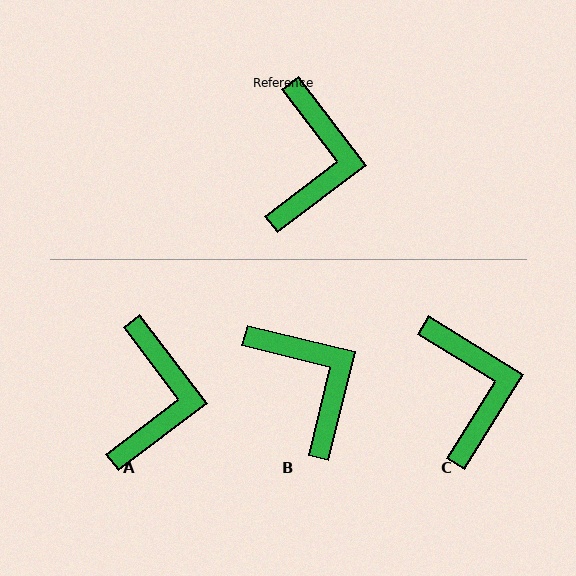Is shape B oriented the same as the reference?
No, it is off by about 39 degrees.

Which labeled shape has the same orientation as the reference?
A.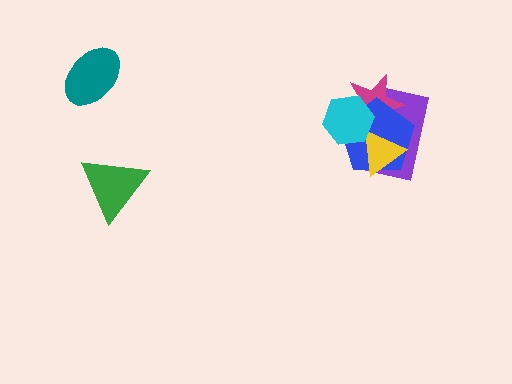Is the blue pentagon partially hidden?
Yes, it is partially covered by another shape.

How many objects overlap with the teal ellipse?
0 objects overlap with the teal ellipse.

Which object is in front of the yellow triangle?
The cyan hexagon is in front of the yellow triangle.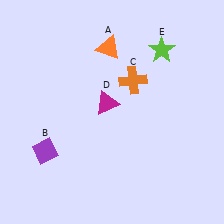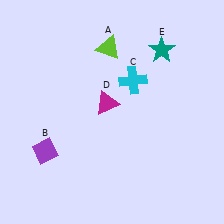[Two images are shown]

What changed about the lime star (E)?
In Image 1, E is lime. In Image 2, it changed to teal.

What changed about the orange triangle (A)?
In Image 1, A is orange. In Image 2, it changed to lime.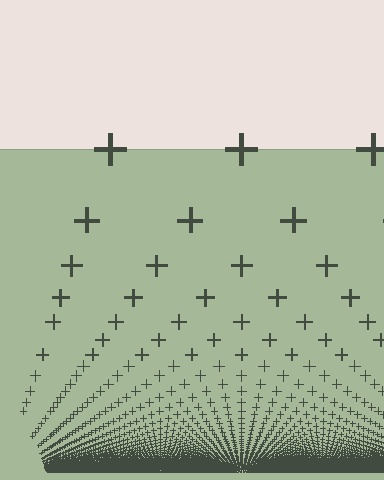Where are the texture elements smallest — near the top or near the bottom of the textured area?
Near the bottom.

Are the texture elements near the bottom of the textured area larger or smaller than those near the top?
Smaller. The gradient is inverted — elements near the bottom are smaller and denser.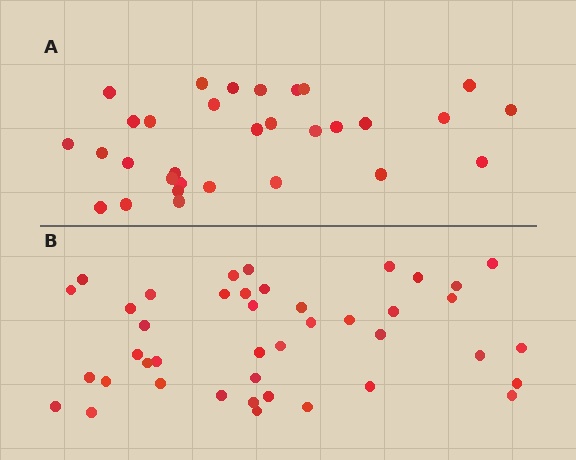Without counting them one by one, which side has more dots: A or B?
Region B (the bottom region) has more dots.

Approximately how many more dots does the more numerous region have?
Region B has roughly 12 or so more dots than region A.